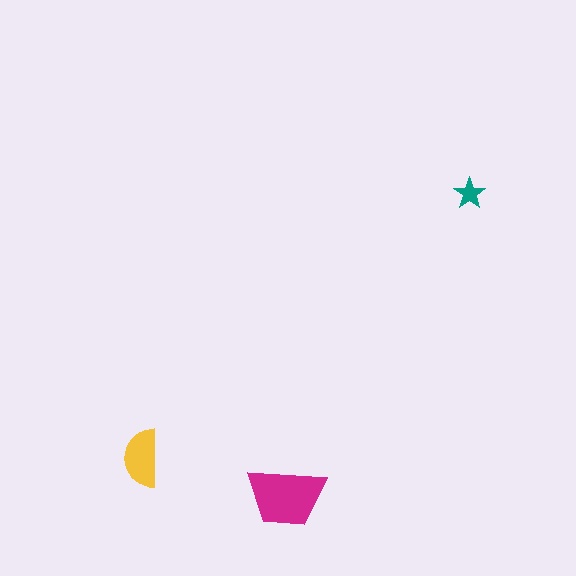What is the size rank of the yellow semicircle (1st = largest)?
2nd.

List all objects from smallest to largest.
The teal star, the yellow semicircle, the magenta trapezoid.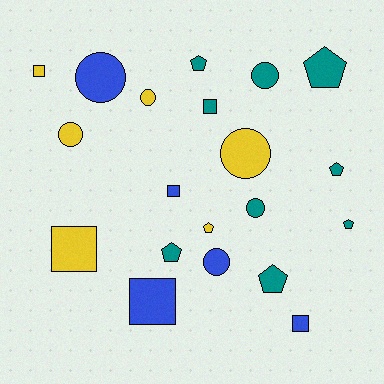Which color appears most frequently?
Teal, with 9 objects.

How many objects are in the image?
There are 20 objects.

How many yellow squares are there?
There are 2 yellow squares.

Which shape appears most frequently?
Pentagon, with 7 objects.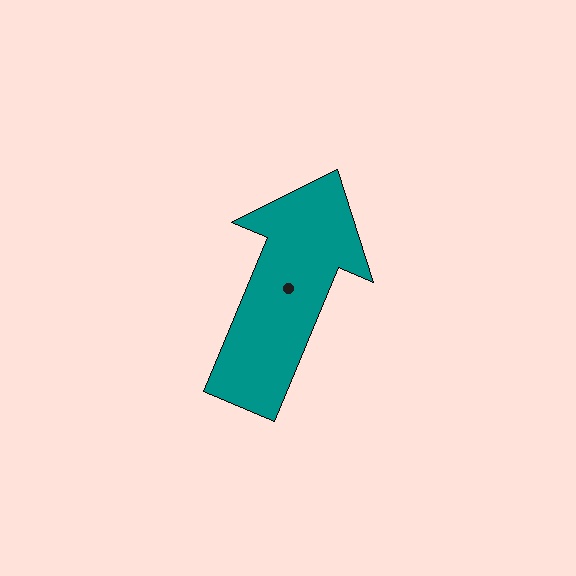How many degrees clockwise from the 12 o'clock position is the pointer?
Approximately 23 degrees.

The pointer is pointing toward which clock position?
Roughly 1 o'clock.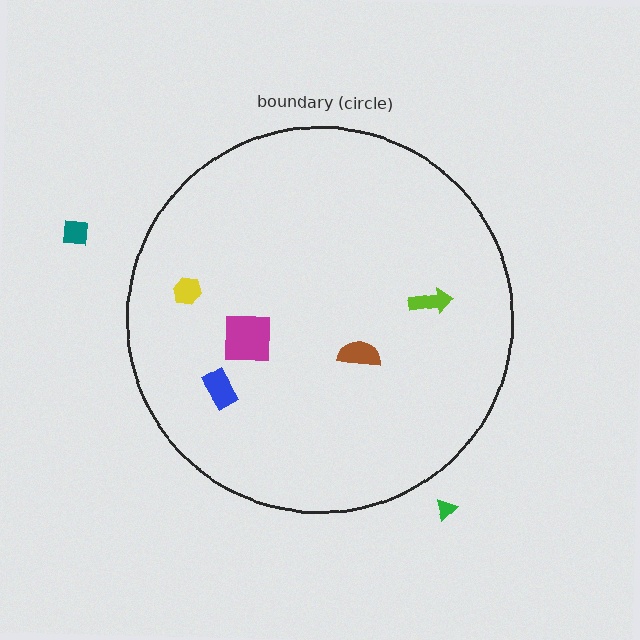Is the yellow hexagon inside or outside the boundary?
Inside.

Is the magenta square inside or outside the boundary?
Inside.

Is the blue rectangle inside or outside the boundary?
Inside.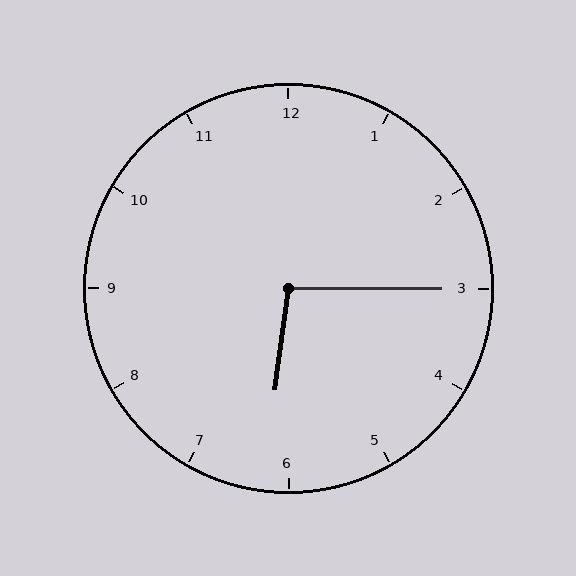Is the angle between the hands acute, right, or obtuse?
It is obtuse.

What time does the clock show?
6:15.